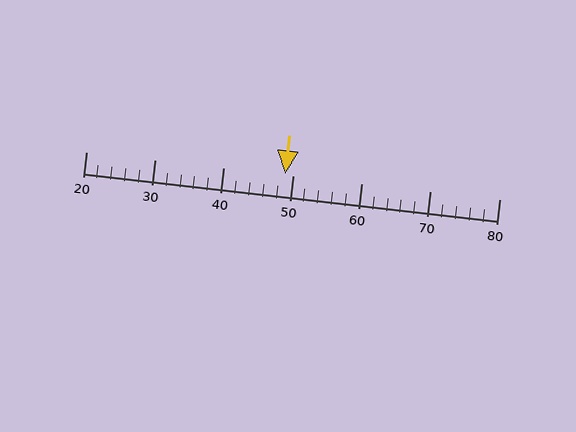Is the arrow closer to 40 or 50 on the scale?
The arrow is closer to 50.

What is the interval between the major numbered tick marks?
The major tick marks are spaced 10 units apart.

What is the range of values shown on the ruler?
The ruler shows values from 20 to 80.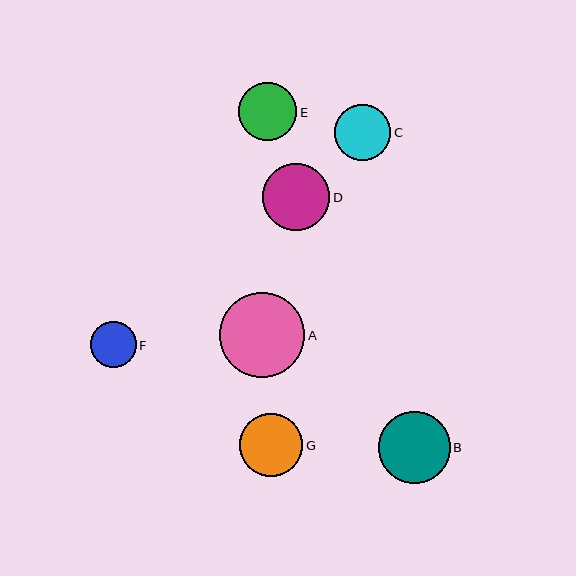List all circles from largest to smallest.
From largest to smallest: A, B, D, G, E, C, F.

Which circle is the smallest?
Circle F is the smallest with a size of approximately 46 pixels.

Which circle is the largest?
Circle A is the largest with a size of approximately 85 pixels.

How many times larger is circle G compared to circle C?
Circle G is approximately 1.1 times the size of circle C.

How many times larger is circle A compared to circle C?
Circle A is approximately 1.5 times the size of circle C.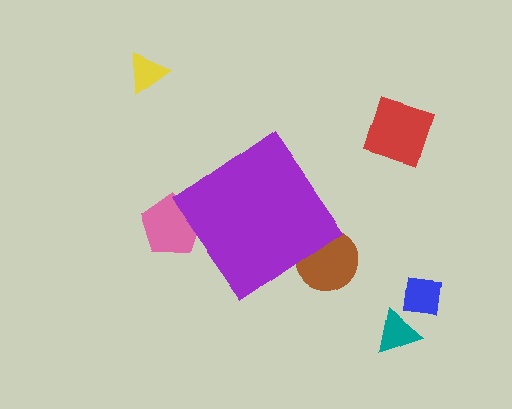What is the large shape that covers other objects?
A purple diamond.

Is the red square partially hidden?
No, the red square is fully visible.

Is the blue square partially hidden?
No, the blue square is fully visible.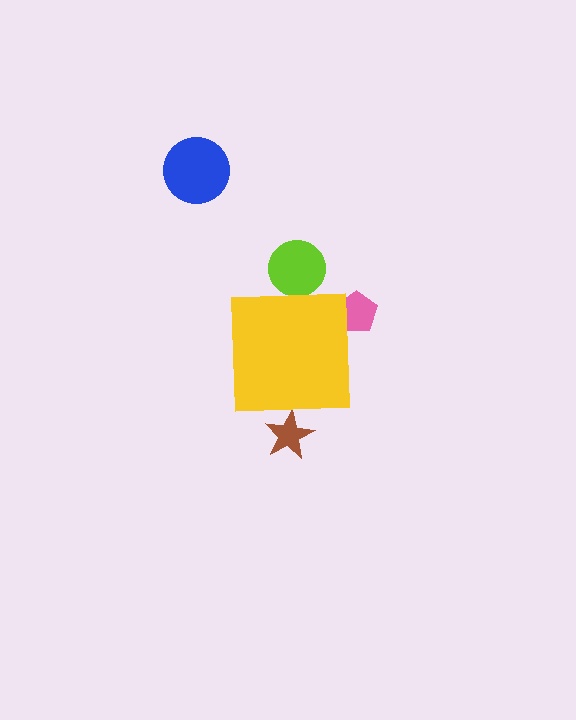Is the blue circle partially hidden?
No, the blue circle is fully visible.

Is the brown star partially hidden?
Yes, the brown star is partially hidden behind the yellow square.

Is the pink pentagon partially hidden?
Yes, the pink pentagon is partially hidden behind the yellow square.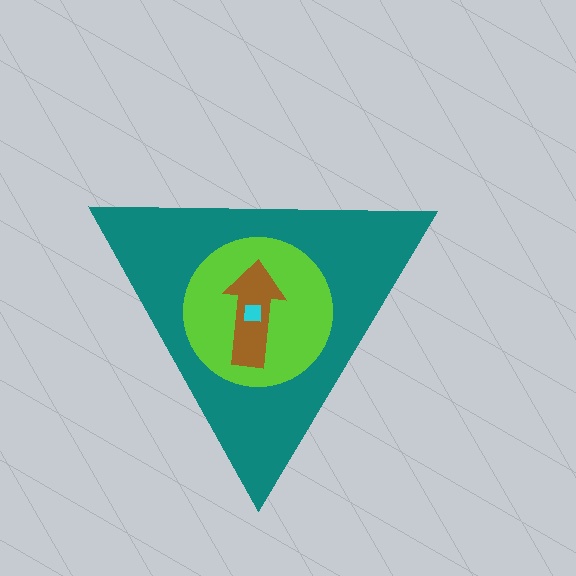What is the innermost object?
The cyan square.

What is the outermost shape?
The teal triangle.